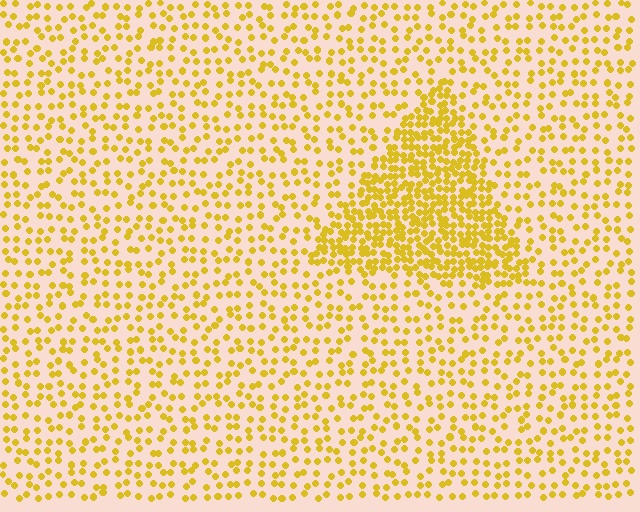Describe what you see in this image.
The image contains small yellow elements arranged at two different densities. A triangle-shaped region is visible where the elements are more densely packed than the surrounding area.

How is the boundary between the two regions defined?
The boundary is defined by a change in element density (approximately 2.4x ratio). All elements are the same color, size, and shape.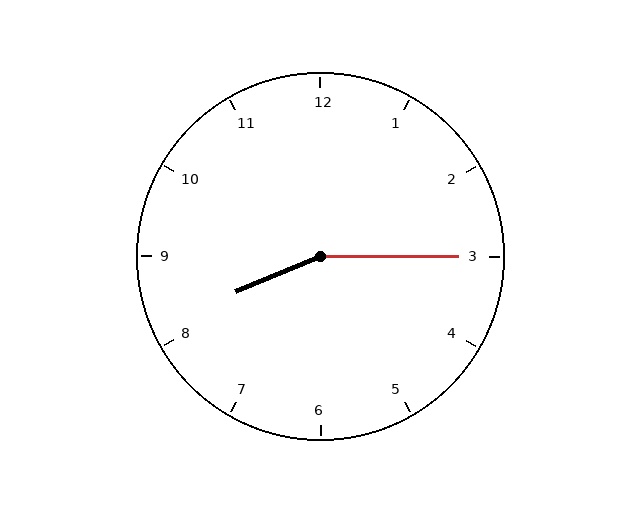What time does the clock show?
8:15.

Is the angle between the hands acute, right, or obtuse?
It is obtuse.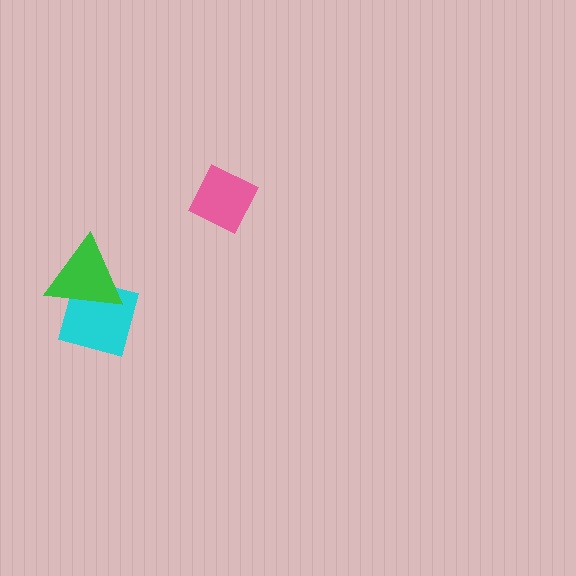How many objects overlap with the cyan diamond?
1 object overlaps with the cyan diamond.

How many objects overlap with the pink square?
0 objects overlap with the pink square.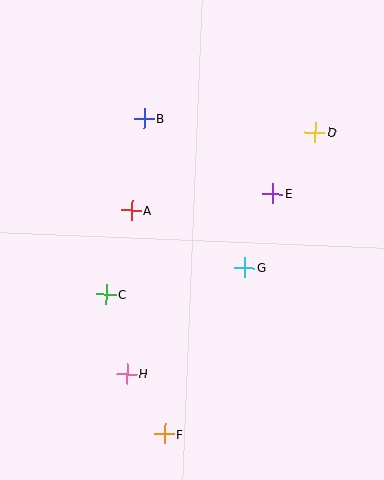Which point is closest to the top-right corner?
Point D is closest to the top-right corner.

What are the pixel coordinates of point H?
Point H is at (127, 374).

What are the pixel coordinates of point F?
Point F is at (164, 434).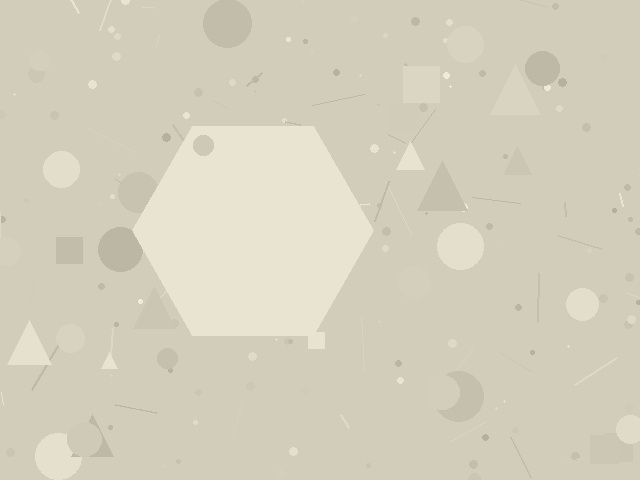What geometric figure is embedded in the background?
A hexagon is embedded in the background.